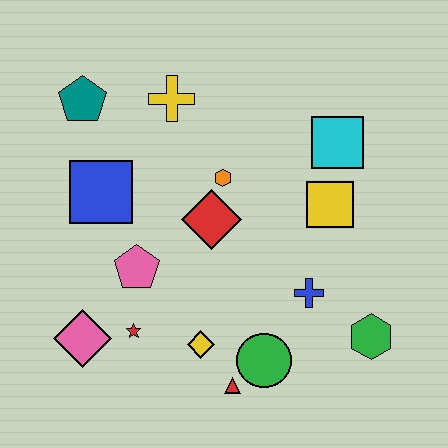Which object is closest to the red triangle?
The green circle is closest to the red triangle.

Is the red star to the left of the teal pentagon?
No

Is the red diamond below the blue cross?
No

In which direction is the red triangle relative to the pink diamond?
The red triangle is to the right of the pink diamond.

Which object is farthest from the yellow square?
The pink diamond is farthest from the yellow square.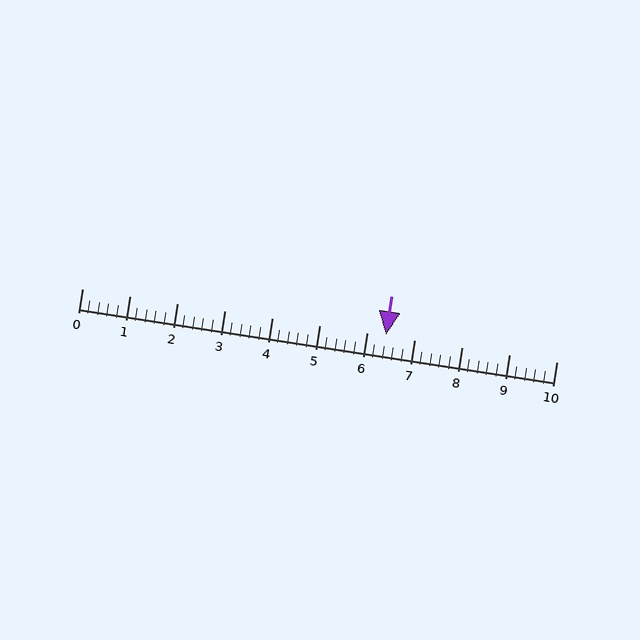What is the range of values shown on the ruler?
The ruler shows values from 0 to 10.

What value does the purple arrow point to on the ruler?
The purple arrow points to approximately 6.4.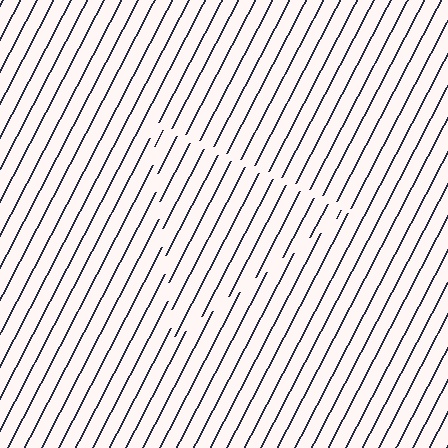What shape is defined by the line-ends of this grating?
An illusory triangle. The interior of the shape contains the same grating, shifted by half a period — the contour is defined by the phase discontinuity where line-ends from the inner and outer gratings abut.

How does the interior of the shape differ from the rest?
The interior of the shape contains the same grating, shifted by half a period — the contour is defined by the phase discontinuity where line-ends from the inner and outer gratings abut.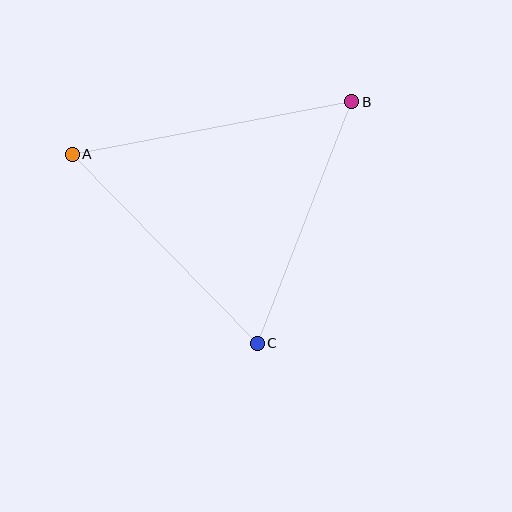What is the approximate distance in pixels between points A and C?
The distance between A and C is approximately 264 pixels.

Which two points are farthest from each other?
Points A and B are farthest from each other.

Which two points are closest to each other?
Points B and C are closest to each other.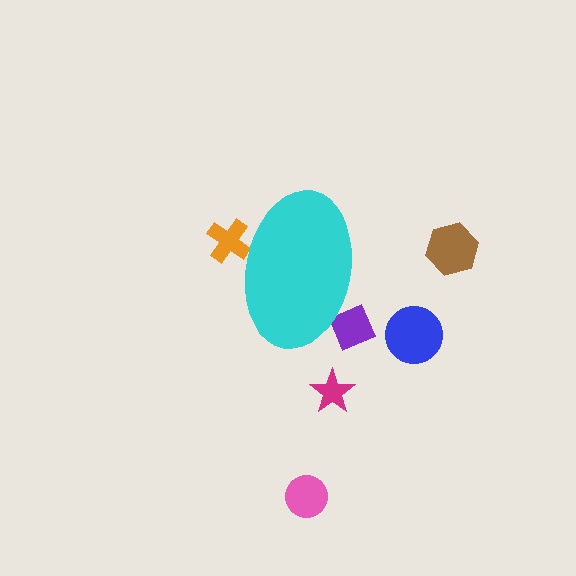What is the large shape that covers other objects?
A cyan ellipse.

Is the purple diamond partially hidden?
Yes, the purple diamond is partially hidden behind the cyan ellipse.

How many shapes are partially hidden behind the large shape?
2 shapes are partially hidden.